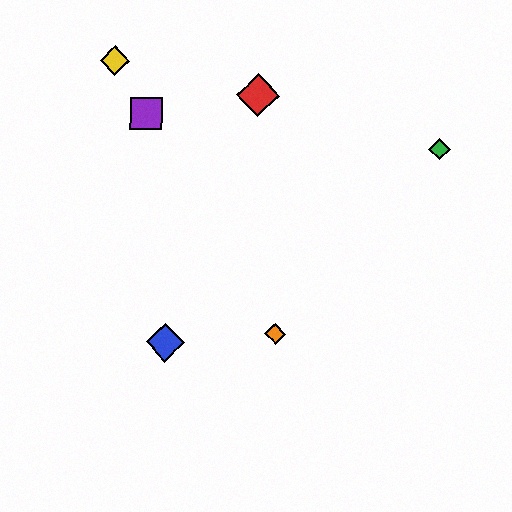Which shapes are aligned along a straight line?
The yellow diamond, the purple square, the orange diamond are aligned along a straight line.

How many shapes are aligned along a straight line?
3 shapes (the yellow diamond, the purple square, the orange diamond) are aligned along a straight line.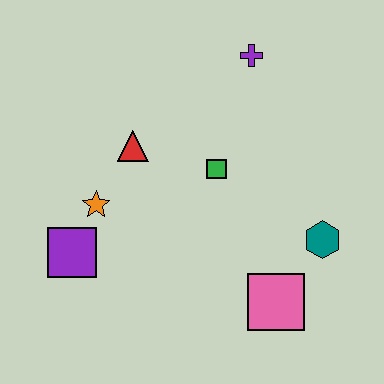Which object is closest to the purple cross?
The green square is closest to the purple cross.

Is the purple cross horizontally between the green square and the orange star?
No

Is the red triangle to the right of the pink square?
No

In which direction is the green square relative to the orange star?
The green square is to the right of the orange star.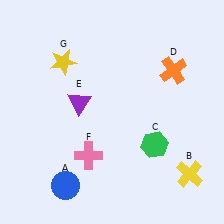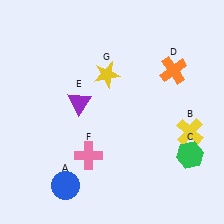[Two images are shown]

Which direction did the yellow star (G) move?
The yellow star (G) moved right.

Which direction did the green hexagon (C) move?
The green hexagon (C) moved right.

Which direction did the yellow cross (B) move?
The yellow cross (B) moved up.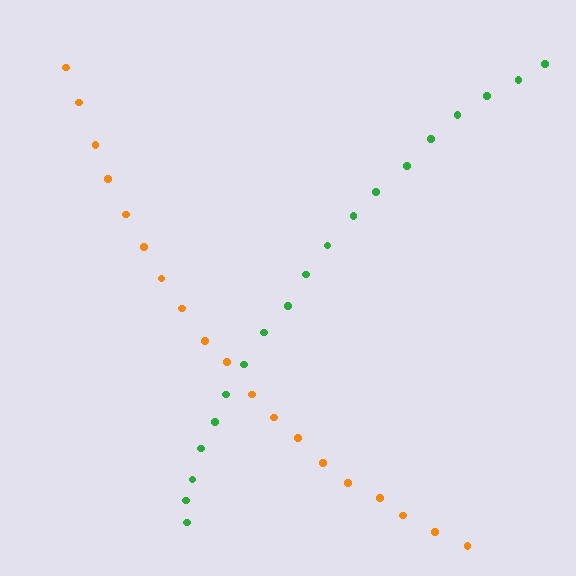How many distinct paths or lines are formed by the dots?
There are 2 distinct paths.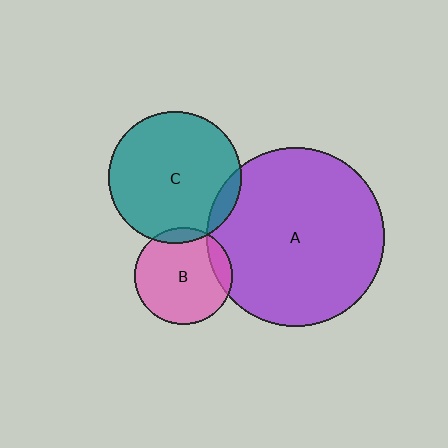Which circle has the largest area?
Circle A (purple).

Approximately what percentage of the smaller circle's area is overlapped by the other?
Approximately 10%.